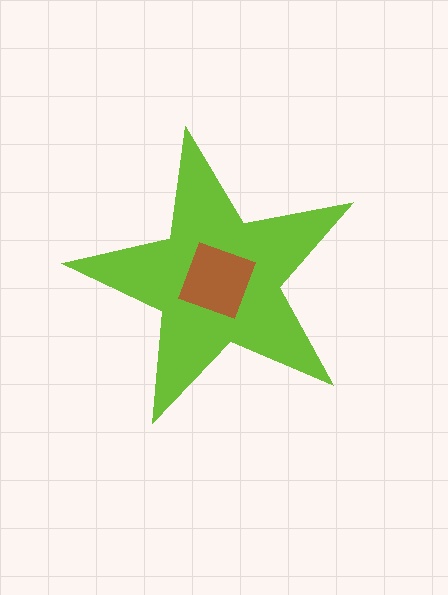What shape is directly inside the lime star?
The brown square.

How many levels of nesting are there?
2.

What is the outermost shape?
The lime star.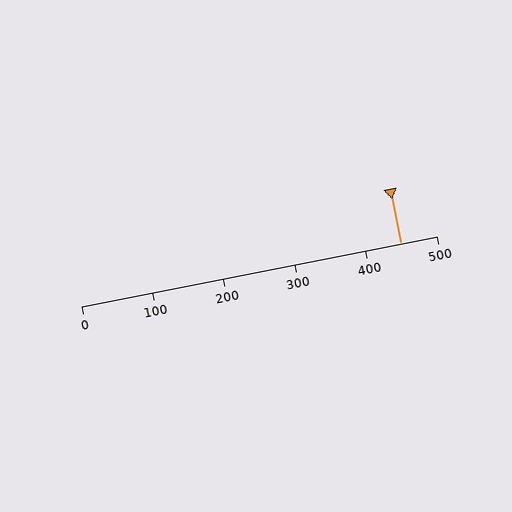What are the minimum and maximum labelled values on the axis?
The axis runs from 0 to 500.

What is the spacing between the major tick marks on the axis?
The major ticks are spaced 100 apart.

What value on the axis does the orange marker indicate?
The marker indicates approximately 450.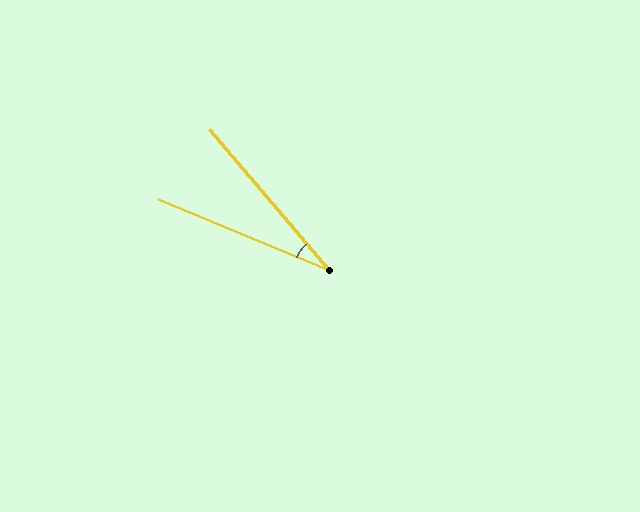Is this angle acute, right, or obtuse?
It is acute.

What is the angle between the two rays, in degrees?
Approximately 27 degrees.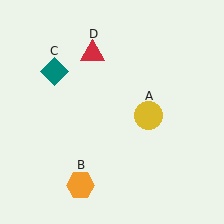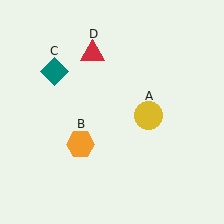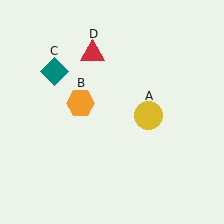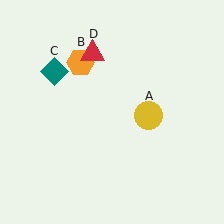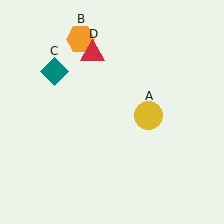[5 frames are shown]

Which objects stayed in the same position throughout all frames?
Yellow circle (object A) and teal diamond (object C) and red triangle (object D) remained stationary.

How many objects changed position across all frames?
1 object changed position: orange hexagon (object B).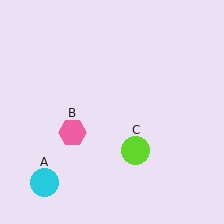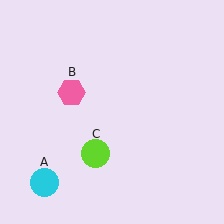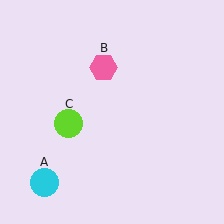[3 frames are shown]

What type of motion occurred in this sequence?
The pink hexagon (object B), lime circle (object C) rotated clockwise around the center of the scene.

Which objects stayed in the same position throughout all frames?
Cyan circle (object A) remained stationary.